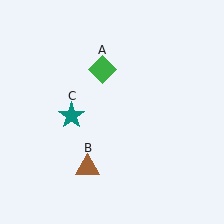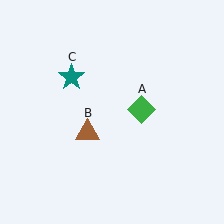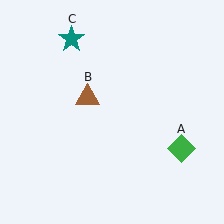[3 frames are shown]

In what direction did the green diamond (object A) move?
The green diamond (object A) moved down and to the right.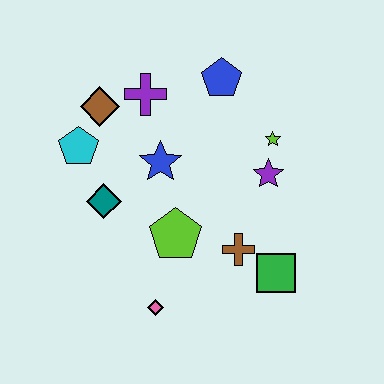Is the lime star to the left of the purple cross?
No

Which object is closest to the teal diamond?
The cyan pentagon is closest to the teal diamond.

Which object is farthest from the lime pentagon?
The blue pentagon is farthest from the lime pentagon.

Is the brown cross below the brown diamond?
Yes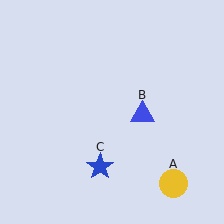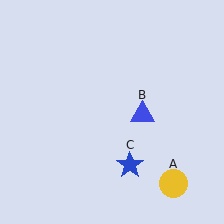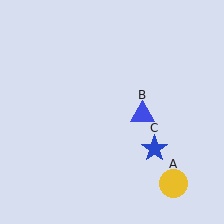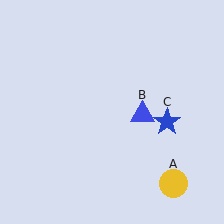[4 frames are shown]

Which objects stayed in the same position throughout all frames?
Yellow circle (object A) and blue triangle (object B) remained stationary.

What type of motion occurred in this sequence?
The blue star (object C) rotated counterclockwise around the center of the scene.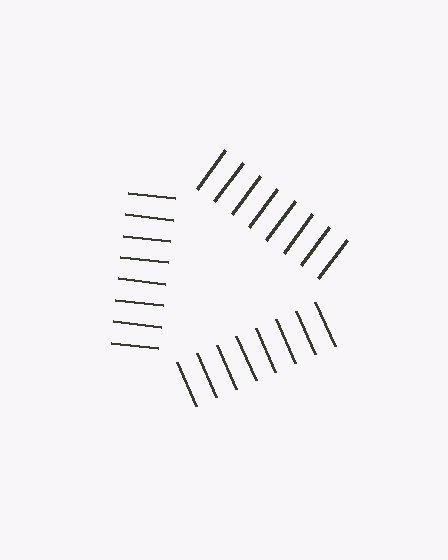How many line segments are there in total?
24 — 8 along each of the 3 edges.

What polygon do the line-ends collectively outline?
An illusory triangle — the line segments terminate on its edges but no continuous stroke is drawn.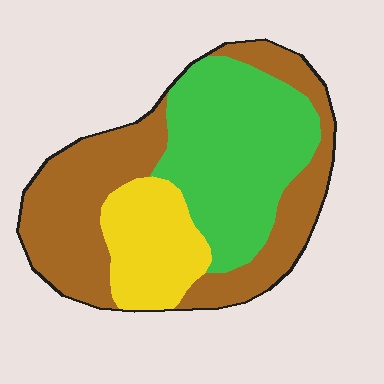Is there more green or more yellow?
Green.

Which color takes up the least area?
Yellow, at roughly 20%.